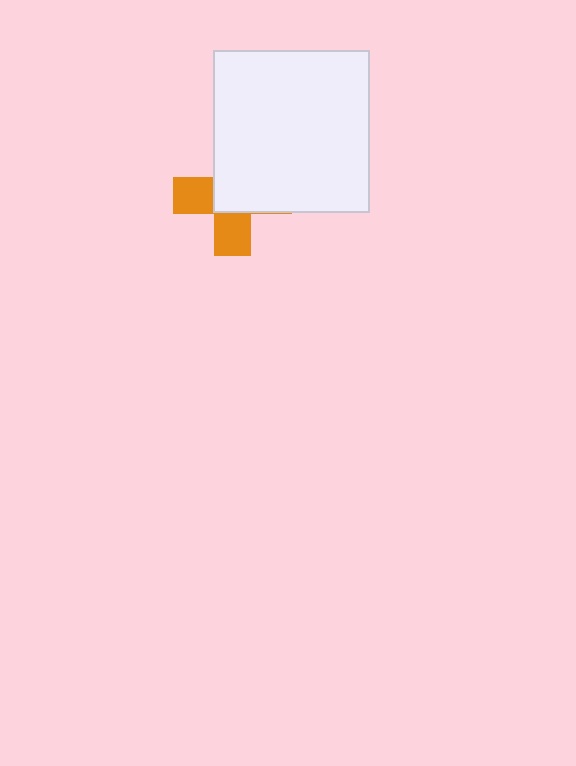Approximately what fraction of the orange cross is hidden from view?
Roughly 59% of the orange cross is hidden behind the white rectangle.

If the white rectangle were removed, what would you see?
You would see the complete orange cross.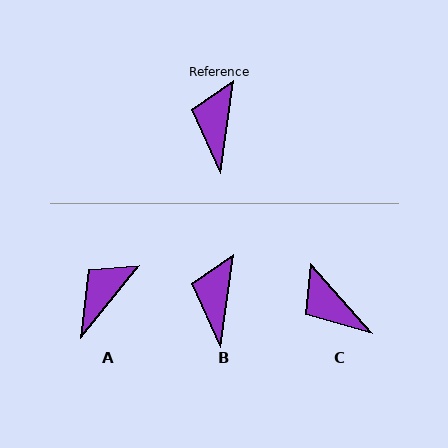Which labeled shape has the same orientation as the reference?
B.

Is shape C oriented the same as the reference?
No, it is off by about 49 degrees.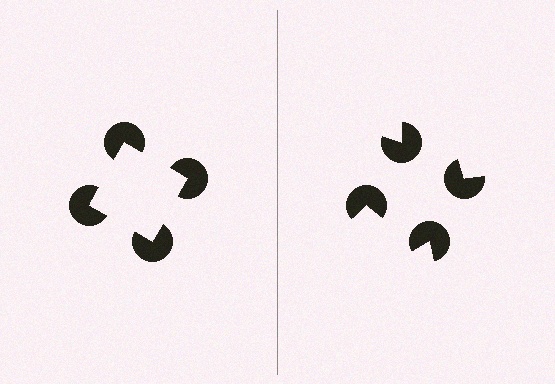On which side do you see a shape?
An illusory square appears on the left side. On the right side the wedge cuts are rotated, so no coherent shape forms.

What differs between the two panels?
The pac-man discs are positioned identically on both sides; only the wedge orientations differ. On the left they align to a square; on the right they are misaligned.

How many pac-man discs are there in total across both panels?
8 — 4 on each side.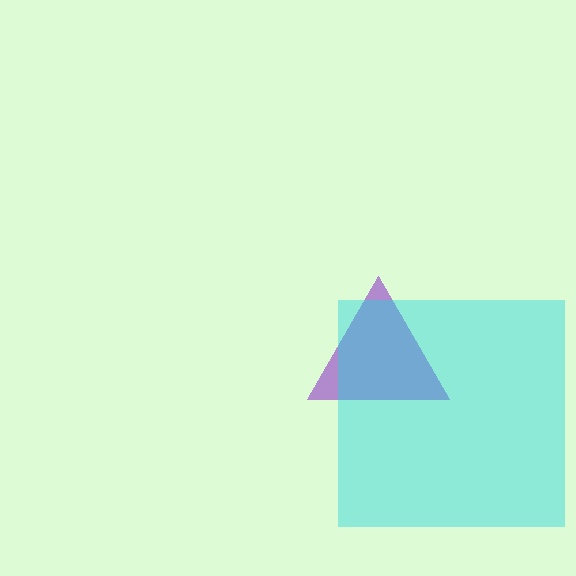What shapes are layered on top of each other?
The layered shapes are: a purple triangle, a cyan square.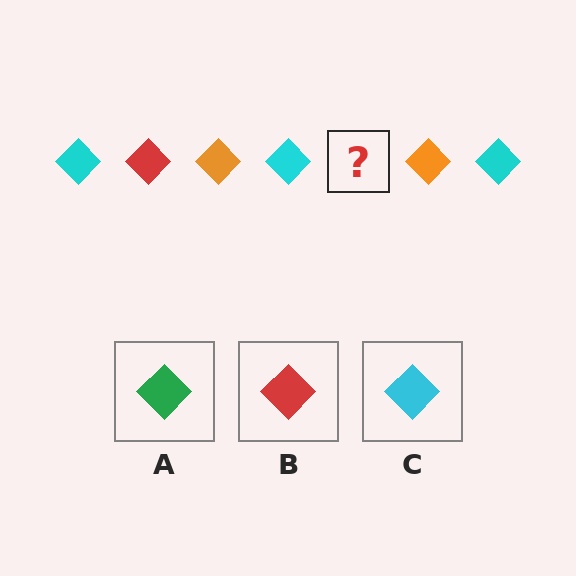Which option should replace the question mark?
Option B.